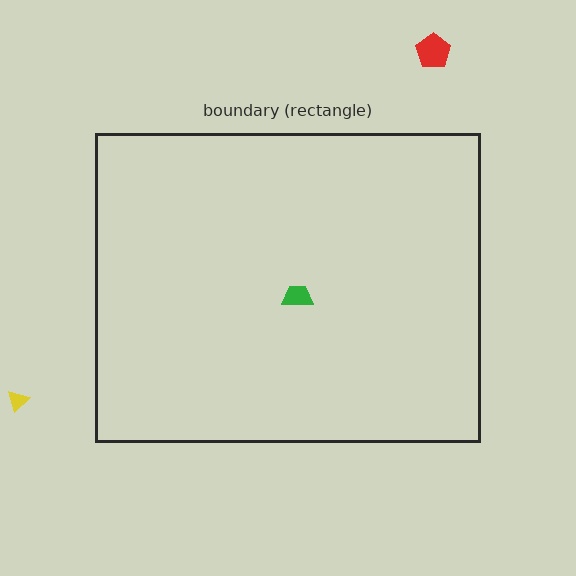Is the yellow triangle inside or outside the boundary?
Outside.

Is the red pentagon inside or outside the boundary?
Outside.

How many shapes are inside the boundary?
1 inside, 2 outside.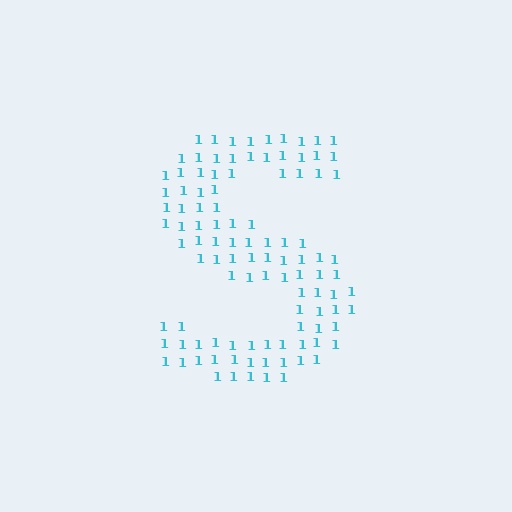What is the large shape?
The large shape is the letter S.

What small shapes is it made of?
It is made of small digit 1's.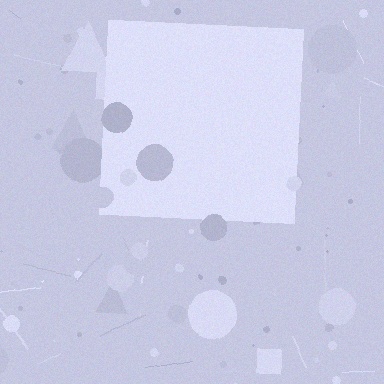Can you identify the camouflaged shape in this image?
The camouflaged shape is a square.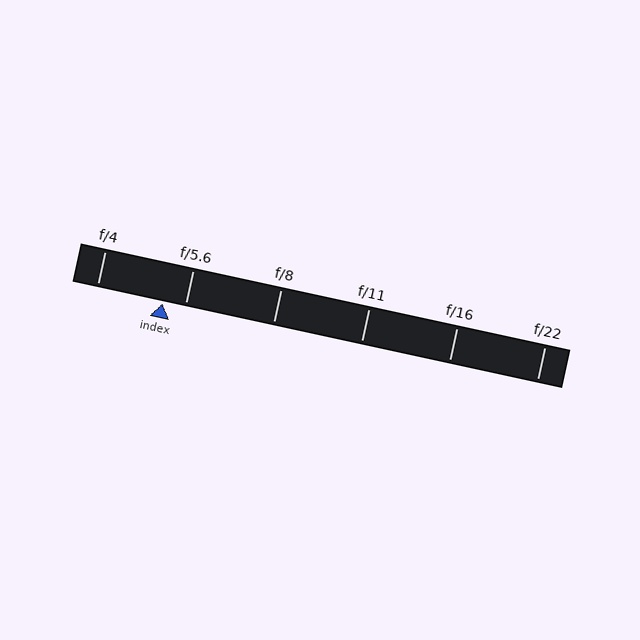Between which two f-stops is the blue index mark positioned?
The index mark is between f/4 and f/5.6.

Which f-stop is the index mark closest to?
The index mark is closest to f/5.6.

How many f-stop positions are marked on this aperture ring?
There are 6 f-stop positions marked.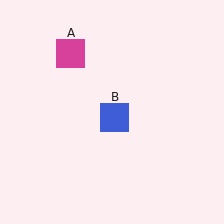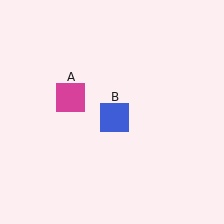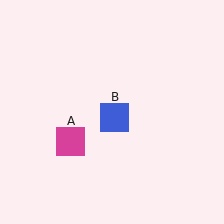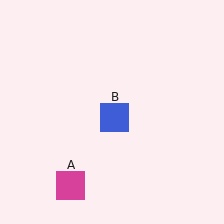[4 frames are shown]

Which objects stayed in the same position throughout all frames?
Blue square (object B) remained stationary.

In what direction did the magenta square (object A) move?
The magenta square (object A) moved down.